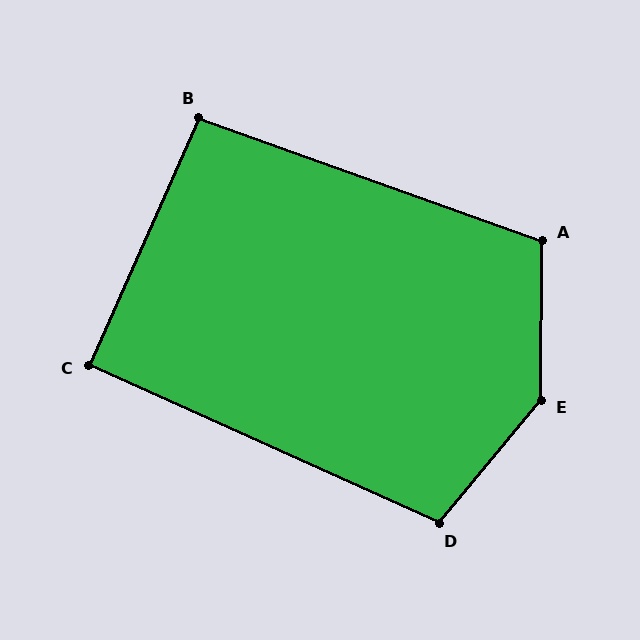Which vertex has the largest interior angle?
E, at approximately 140 degrees.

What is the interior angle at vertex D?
Approximately 106 degrees (obtuse).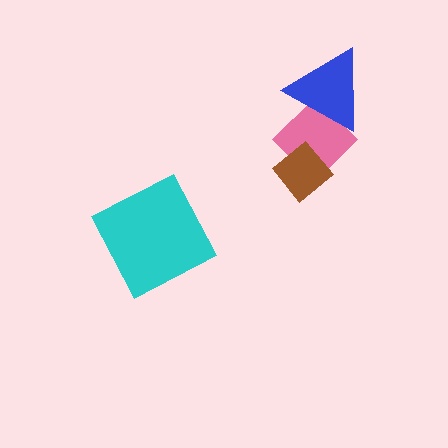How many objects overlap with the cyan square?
0 objects overlap with the cyan square.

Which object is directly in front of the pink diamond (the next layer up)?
The blue triangle is directly in front of the pink diamond.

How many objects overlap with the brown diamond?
1 object overlaps with the brown diamond.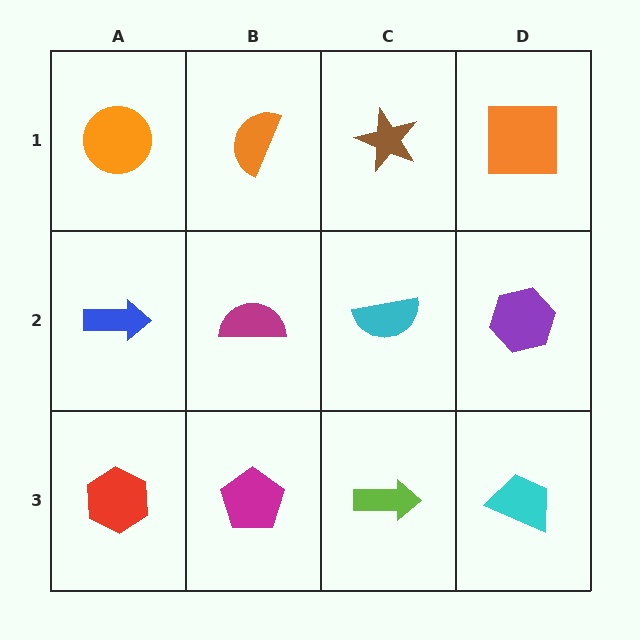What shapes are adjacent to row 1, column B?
A magenta semicircle (row 2, column B), an orange circle (row 1, column A), a brown star (row 1, column C).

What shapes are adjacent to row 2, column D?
An orange square (row 1, column D), a cyan trapezoid (row 3, column D), a cyan semicircle (row 2, column C).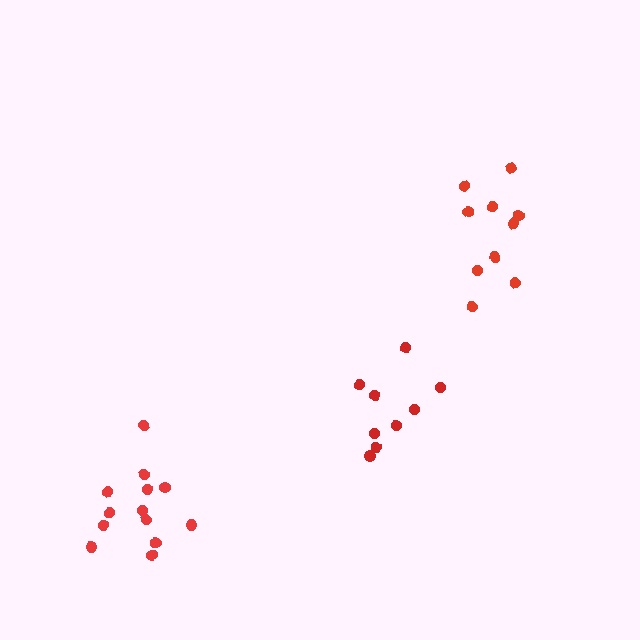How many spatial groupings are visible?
There are 3 spatial groupings.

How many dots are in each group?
Group 1: 9 dots, Group 2: 10 dots, Group 3: 13 dots (32 total).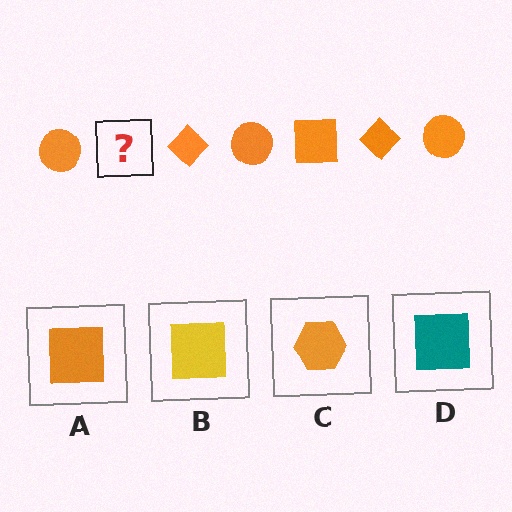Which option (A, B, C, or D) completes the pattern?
A.